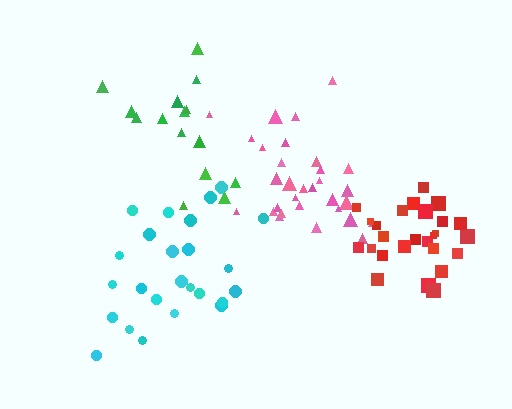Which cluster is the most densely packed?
Red.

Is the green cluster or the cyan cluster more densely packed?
Cyan.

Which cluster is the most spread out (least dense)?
Green.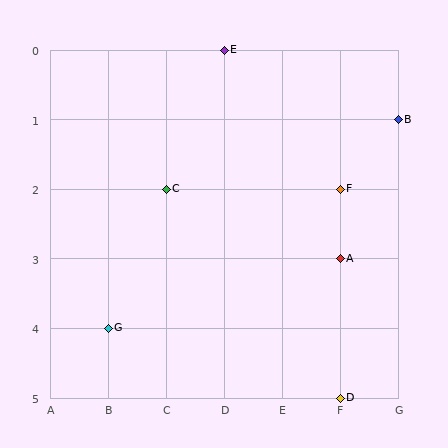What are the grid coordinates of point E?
Point E is at grid coordinates (D, 0).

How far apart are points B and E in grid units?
Points B and E are 3 columns and 1 row apart (about 3.2 grid units diagonally).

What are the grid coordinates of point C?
Point C is at grid coordinates (C, 2).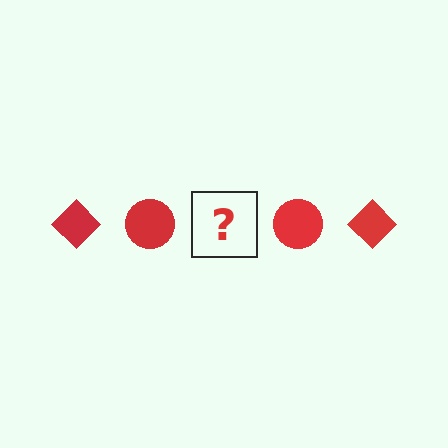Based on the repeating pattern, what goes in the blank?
The blank should be a red diamond.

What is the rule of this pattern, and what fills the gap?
The rule is that the pattern cycles through diamond, circle shapes in red. The gap should be filled with a red diamond.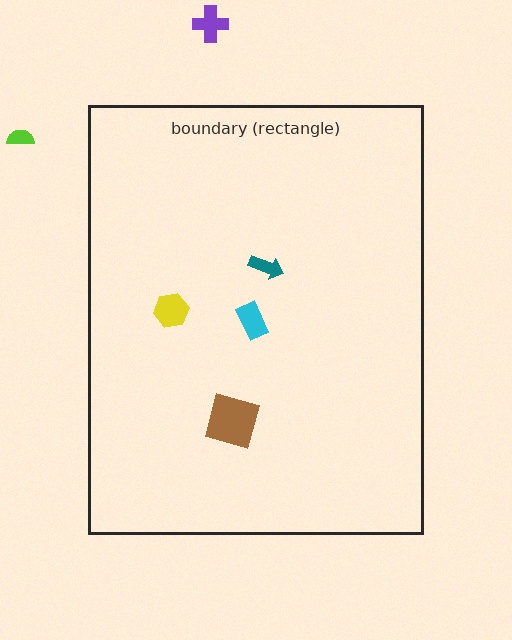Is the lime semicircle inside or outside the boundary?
Outside.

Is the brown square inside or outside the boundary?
Inside.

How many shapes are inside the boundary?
4 inside, 2 outside.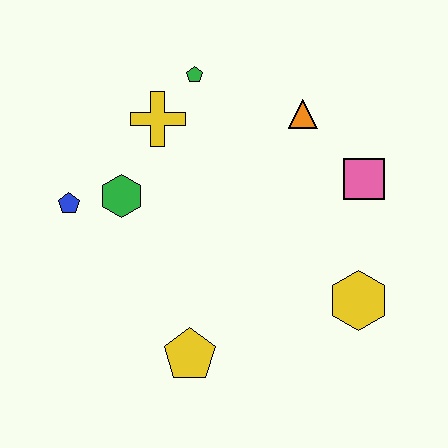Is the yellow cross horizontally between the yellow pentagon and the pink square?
No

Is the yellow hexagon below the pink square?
Yes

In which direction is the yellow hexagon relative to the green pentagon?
The yellow hexagon is below the green pentagon.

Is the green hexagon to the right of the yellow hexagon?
No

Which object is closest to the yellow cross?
The green pentagon is closest to the yellow cross.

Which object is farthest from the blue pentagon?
The yellow hexagon is farthest from the blue pentagon.